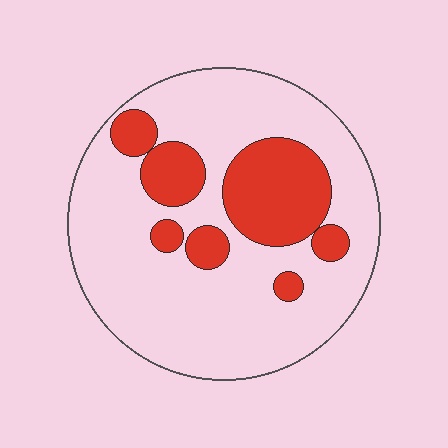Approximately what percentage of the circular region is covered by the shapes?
Approximately 25%.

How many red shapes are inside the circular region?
7.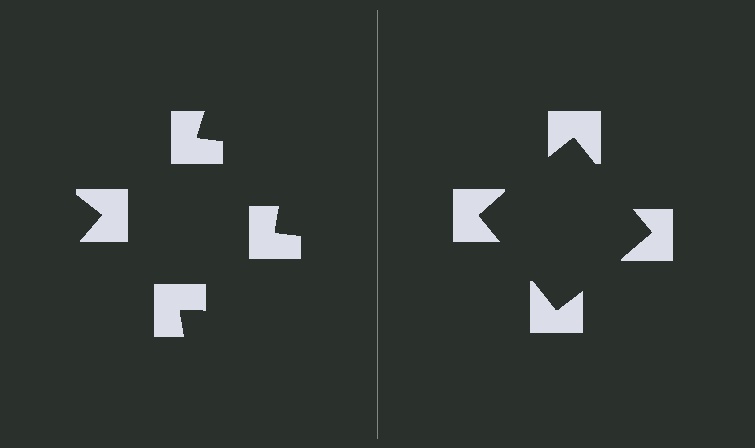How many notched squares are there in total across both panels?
8 — 4 on each side.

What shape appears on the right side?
An illusory square.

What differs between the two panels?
The notched squares are positioned identically on both sides; only the wedge orientations differ. On the right they align to a square; on the left they are misaligned.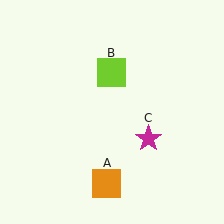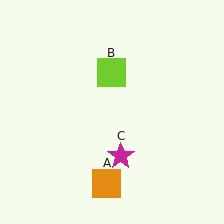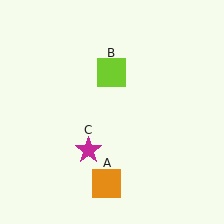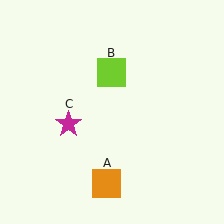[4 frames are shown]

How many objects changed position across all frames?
1 object changed position: magenta star (object C).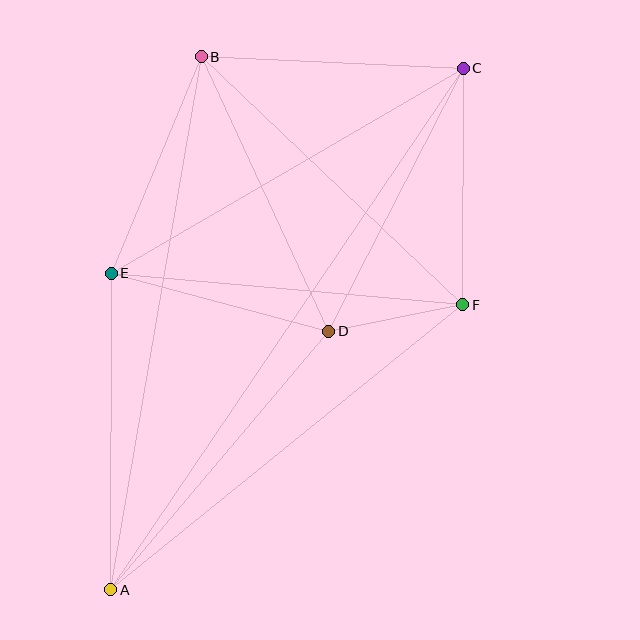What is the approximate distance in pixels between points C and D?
The distance between C and D is approximately 295 pixels.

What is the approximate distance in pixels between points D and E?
The distance between D and E is approximately 225 pixels.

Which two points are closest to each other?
Points D and F are closest to each other.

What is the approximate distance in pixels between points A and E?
The distance between A and E is approximately 316 pixels.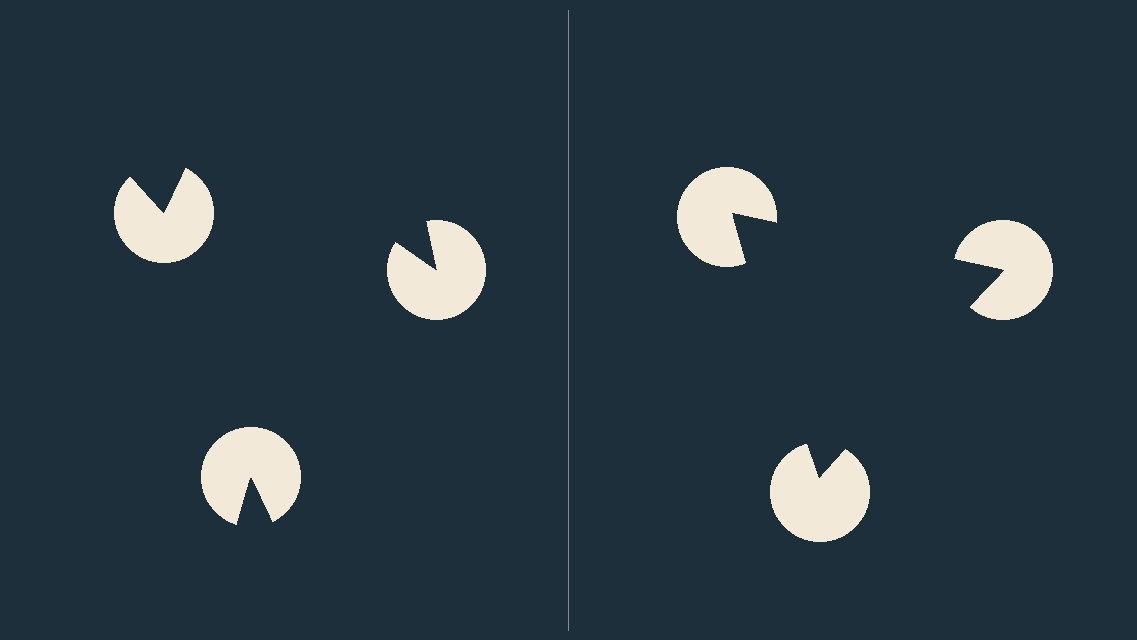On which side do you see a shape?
An illusory triangle appears on the right side. On the left side the wedge cuts are rotated, so no coherent shape forms.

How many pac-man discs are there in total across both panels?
6 — 3 on each side.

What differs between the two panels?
The pac-man discs are positioned identically on both sides; only the wedge orientations differ. On the right they align to a triangle; on the left they are misaligned.